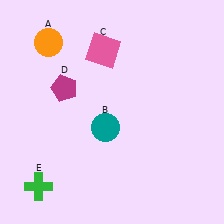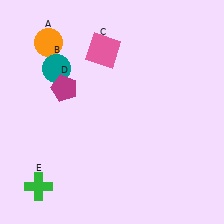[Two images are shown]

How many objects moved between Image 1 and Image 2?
1 object moved between the two images.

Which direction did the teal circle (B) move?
The teal circle (B) moved up.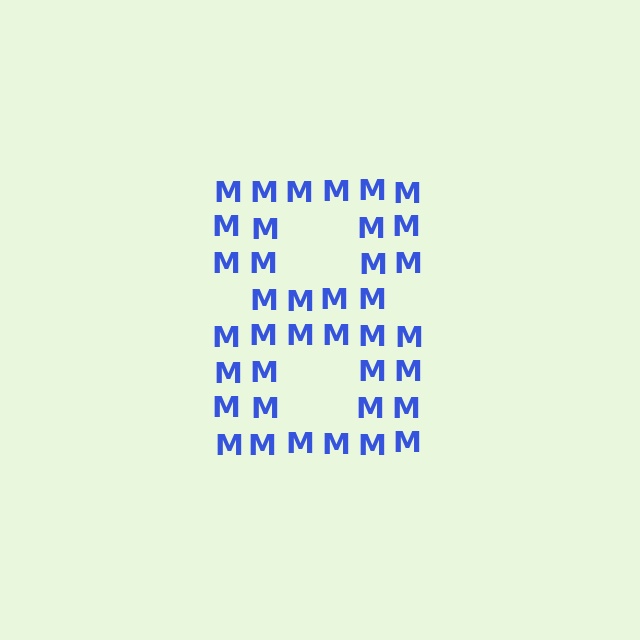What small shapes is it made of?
It is made of small letter M's.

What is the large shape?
The large shape is the digit 8.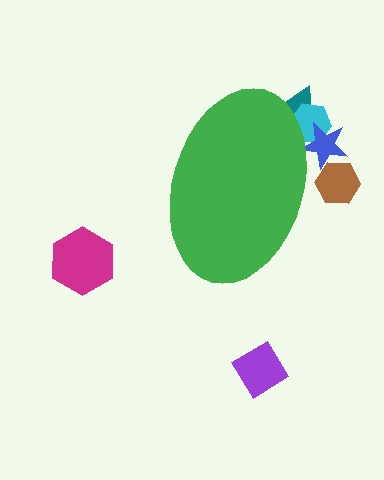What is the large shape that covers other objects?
A green ellipse.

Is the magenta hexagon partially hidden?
No, the magenta hexagon is fully visible.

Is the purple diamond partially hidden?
No, the purple diamond is fully visible.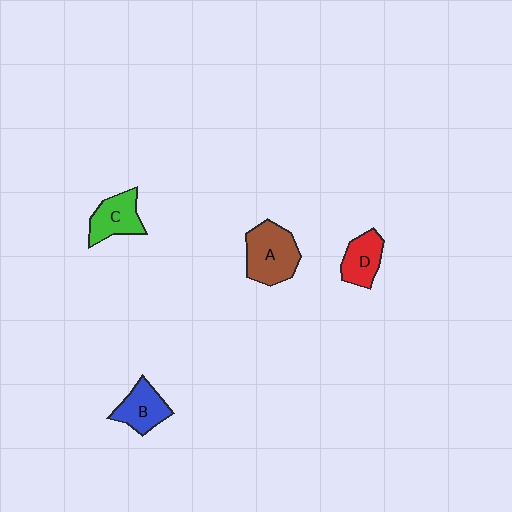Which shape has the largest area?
Shape A (brown).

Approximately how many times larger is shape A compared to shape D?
Approximately 1.5 times.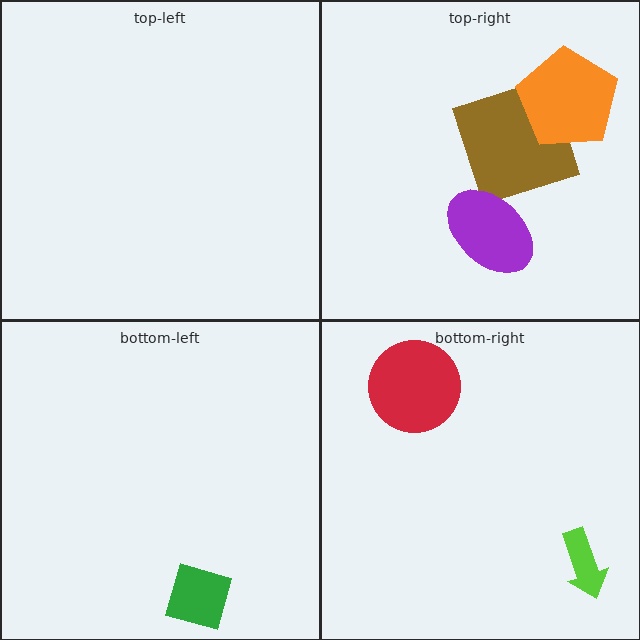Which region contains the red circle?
The bottom-right region.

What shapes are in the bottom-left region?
The green diamond.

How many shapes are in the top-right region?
3.